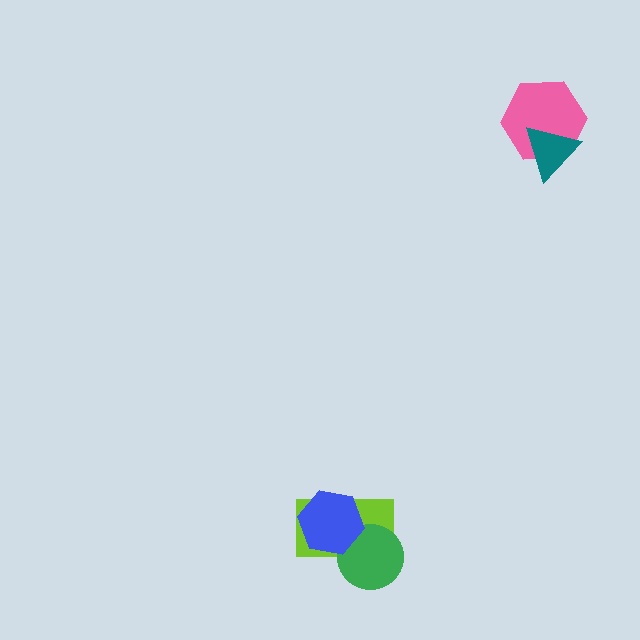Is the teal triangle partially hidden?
No, no other shape covers it.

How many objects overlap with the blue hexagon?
2 objects overlap with the blue hexagon.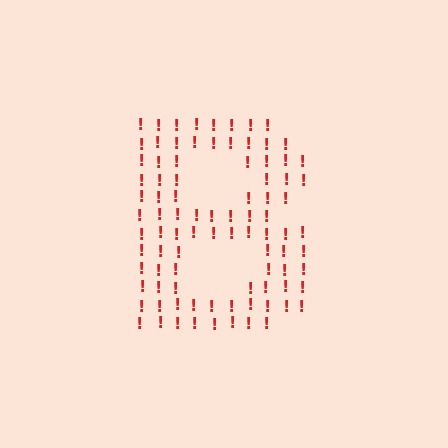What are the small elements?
The small elements are exclamation marks.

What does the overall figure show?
The overall figure shows the letter B.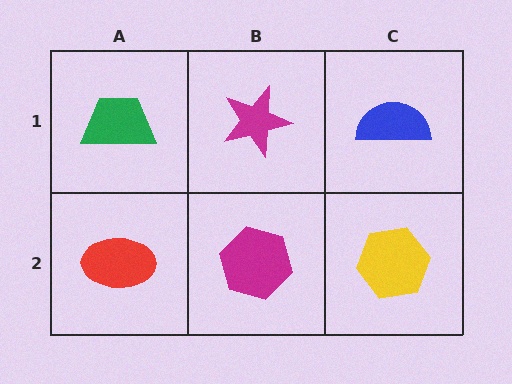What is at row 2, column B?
A magenta hexagon.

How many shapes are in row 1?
3 shapes.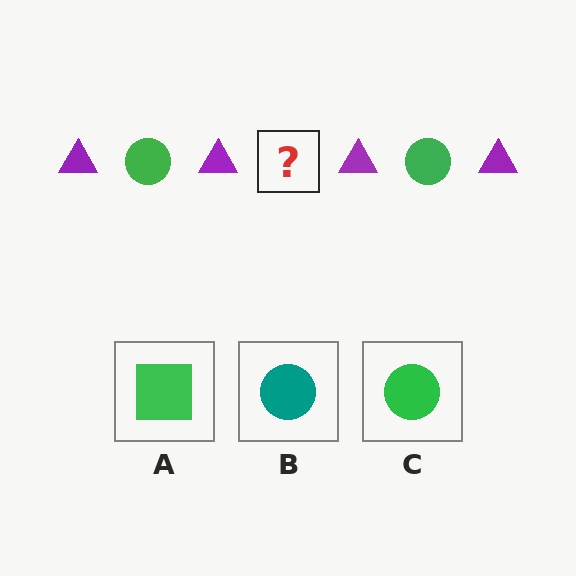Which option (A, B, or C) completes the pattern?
C.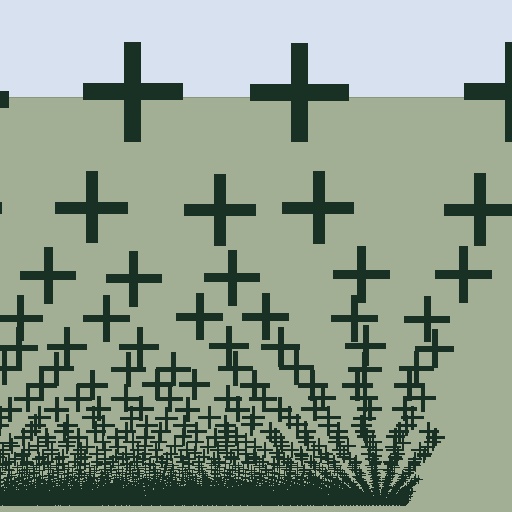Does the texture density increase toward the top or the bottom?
Density increases toward the bottom.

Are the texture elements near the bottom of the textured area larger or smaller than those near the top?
Smaller. The gradient is inverted — elements near the bottom are smaller and denser.